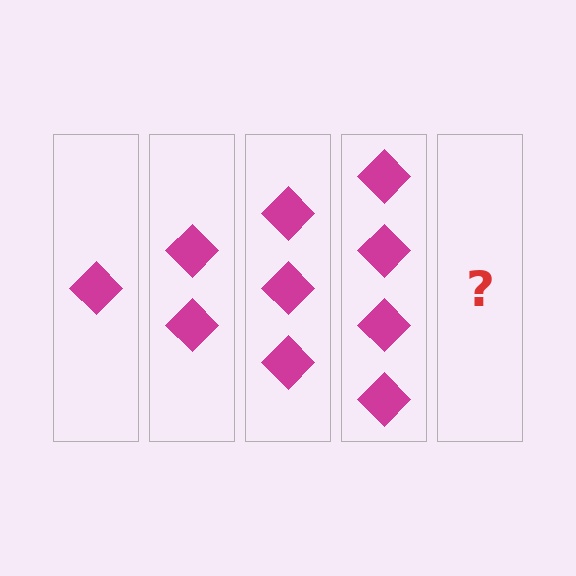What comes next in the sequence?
The next element should be 5 diamonds.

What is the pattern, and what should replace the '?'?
The pattern is that each step adds one more diamond. The '?' should be 5 diamonds.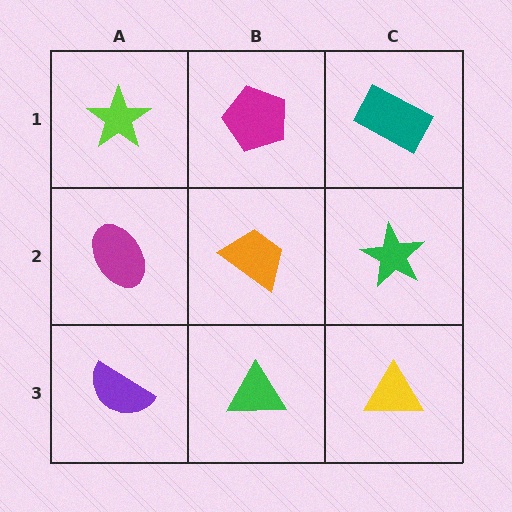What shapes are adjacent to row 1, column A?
A magenta ellipse (row 2, column A), a magenta pentagon (row 1, column B).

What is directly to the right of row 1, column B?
A teal rectangle.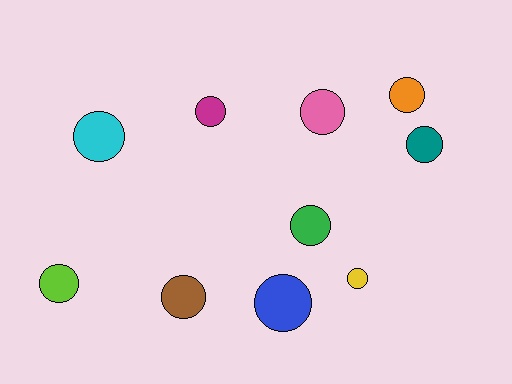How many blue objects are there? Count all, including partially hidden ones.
There is 1 blue object.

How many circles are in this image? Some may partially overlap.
There are 10 circles.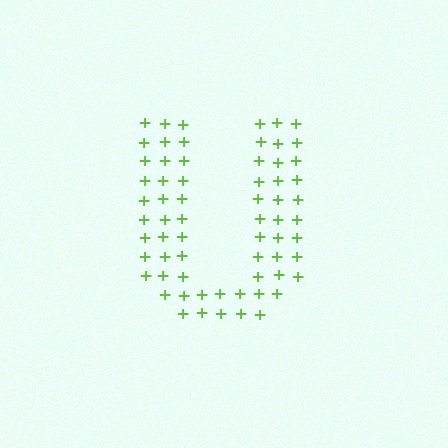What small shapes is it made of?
It is made of small plus signs.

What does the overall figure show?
The overall figure shows the letter U.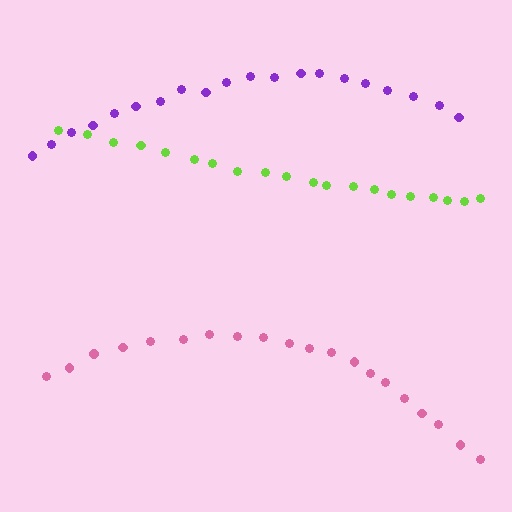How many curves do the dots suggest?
There are 3 distinct paths.